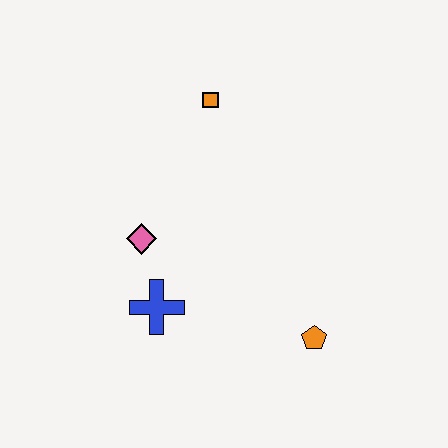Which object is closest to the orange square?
The pink diamond is closest to the orange square.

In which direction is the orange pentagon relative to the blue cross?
The orange pentagon is to the right of the blue cross.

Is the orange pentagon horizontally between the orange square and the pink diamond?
No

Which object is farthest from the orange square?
The orange pentagon is farthest from the orange square.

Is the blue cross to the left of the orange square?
Yes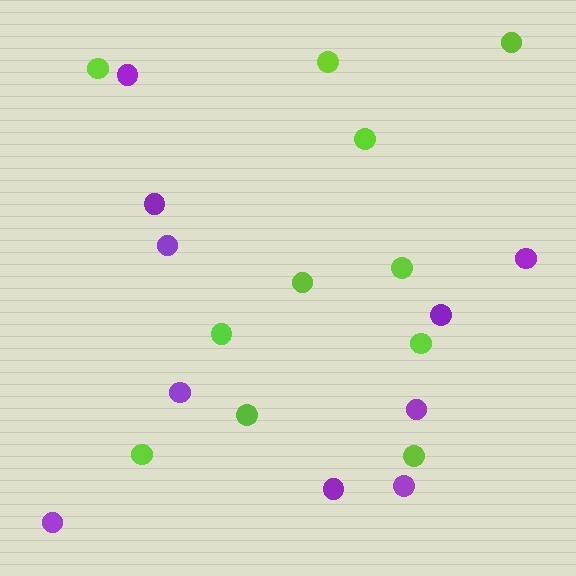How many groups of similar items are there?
There are 2 groups: one group of lime circles (11) and one group of purple circles (10).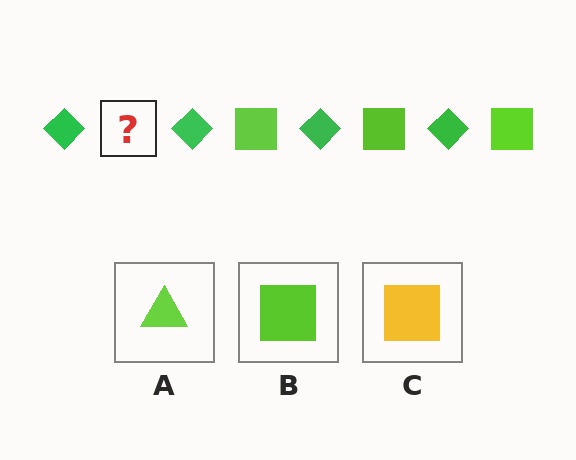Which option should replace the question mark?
Option B.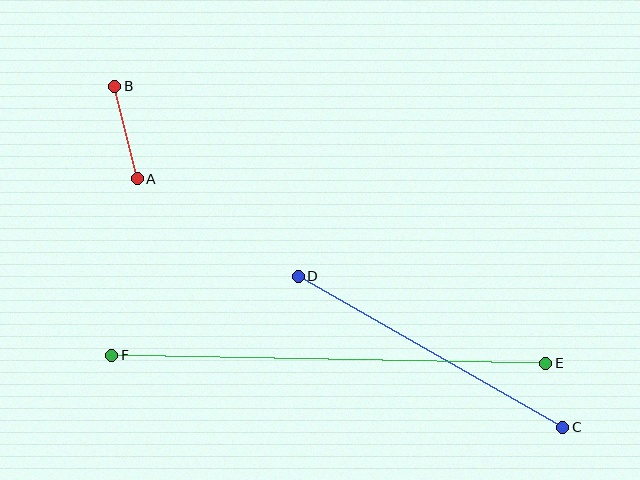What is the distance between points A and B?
The distance is approximately 95 pixels.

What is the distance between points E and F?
The distance is approximately 434 pixels.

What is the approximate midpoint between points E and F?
The midpoint is at approximately (329, 359) pixels.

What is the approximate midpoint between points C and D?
The midpoint is at approximately (431, 352) pixels.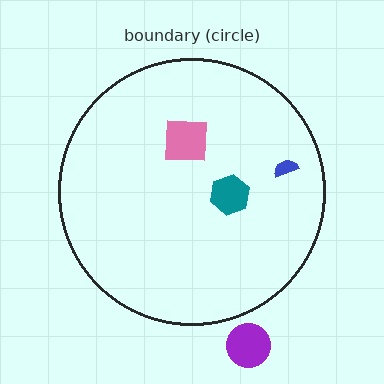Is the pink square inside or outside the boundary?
Inside.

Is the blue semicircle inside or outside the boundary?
Inside.